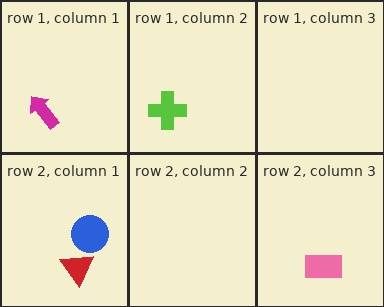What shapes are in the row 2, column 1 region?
The blue circle, the red triangle.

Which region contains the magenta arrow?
The row 1, column 1 region.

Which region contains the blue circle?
The row 2, column 1 region.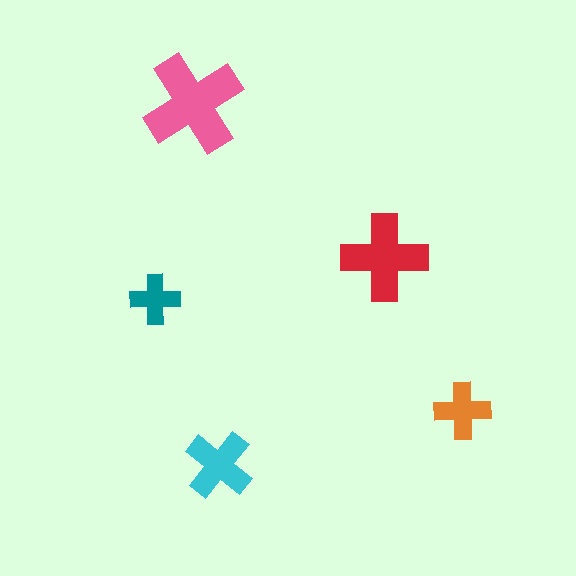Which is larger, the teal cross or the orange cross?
The orange one.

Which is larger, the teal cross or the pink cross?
The pink one.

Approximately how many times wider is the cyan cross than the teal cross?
About 1.5 times wider.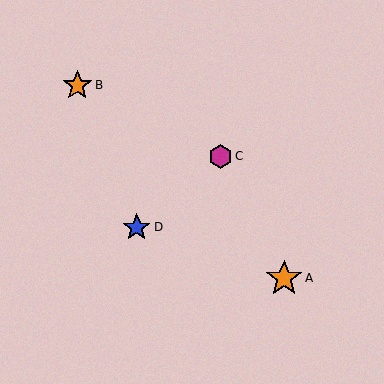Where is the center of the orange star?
The center of the orange star is at (77, 85).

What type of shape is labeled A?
Shape A is an orange star.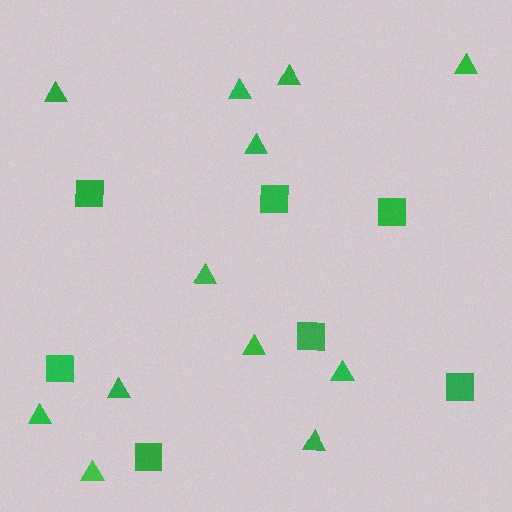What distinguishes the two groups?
There are 2 groups: one group of squares (7) and one group of triangles (12).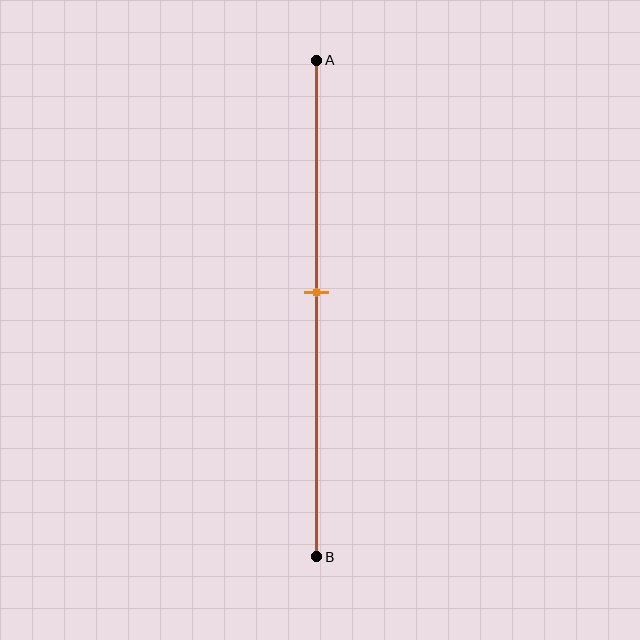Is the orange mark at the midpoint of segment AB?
No, the mark is at about 45% from A, not at the 50% midpoint.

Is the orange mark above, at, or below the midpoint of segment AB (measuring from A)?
The orange mark is above the midpoint of segment AB.